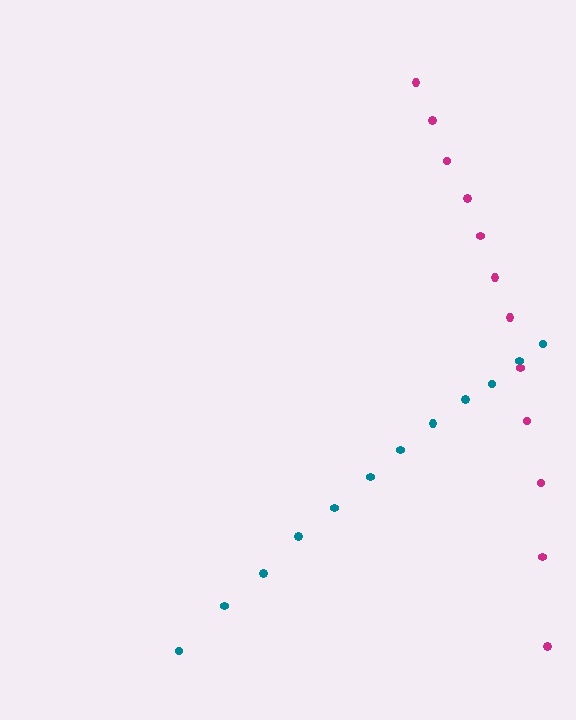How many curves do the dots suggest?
There are 2 distinct paths.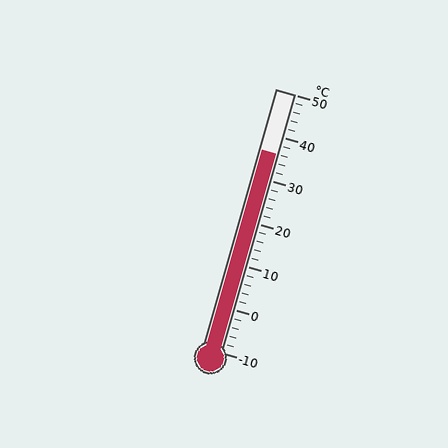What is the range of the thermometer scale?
The thermometer scale ranges from -10°C to 50°C.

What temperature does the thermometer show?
The thermometer shows approximately 36°C.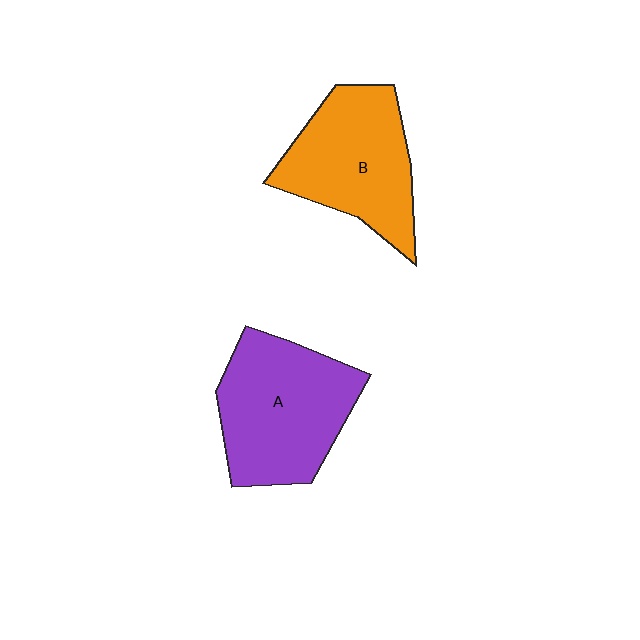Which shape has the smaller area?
Shape B (orange).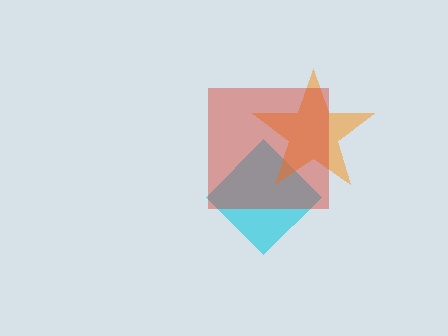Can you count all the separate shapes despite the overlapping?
Yes, there are 3 separate shapes.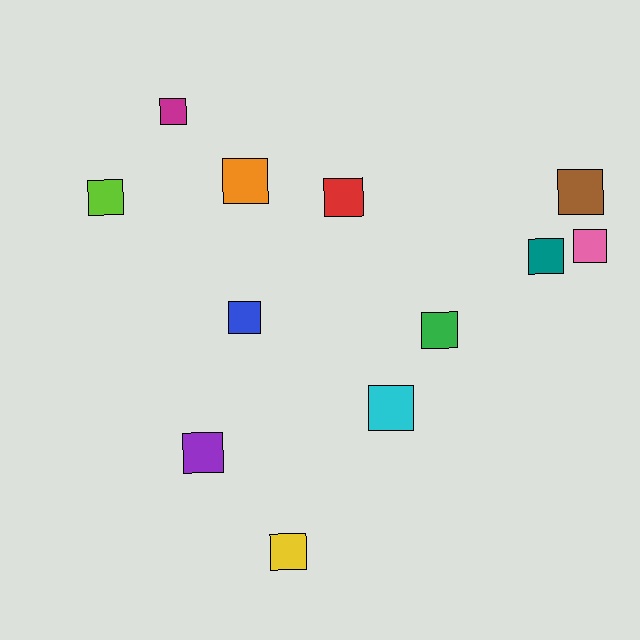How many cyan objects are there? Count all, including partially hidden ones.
There is 1 cyan object.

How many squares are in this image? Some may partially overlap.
There are 12 squares.